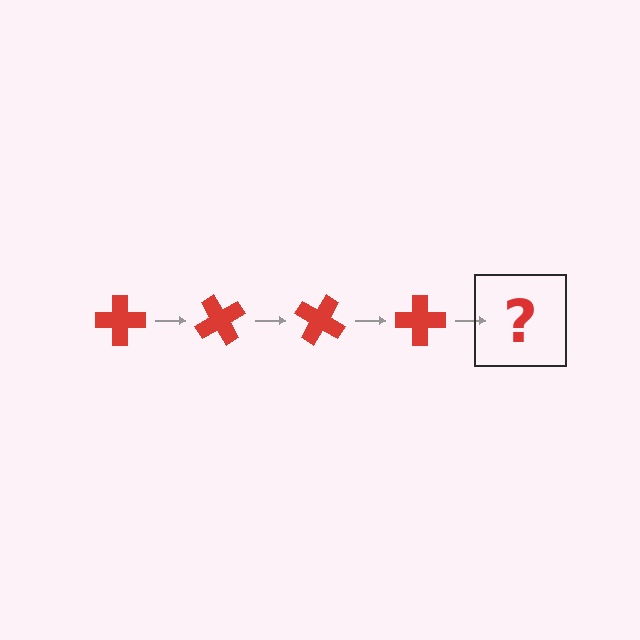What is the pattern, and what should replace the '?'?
The pattern is that the cross rotates 60 degrees each step. The '?' should be a red cross rotated 240 degrees.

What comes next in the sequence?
The next element should be a red cross rotated 240 degrees.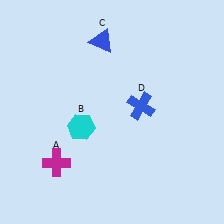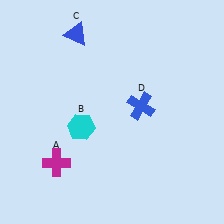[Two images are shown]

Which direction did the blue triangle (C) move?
The blue triangle (C) moved left.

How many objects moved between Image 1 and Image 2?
1 object moved between the two images.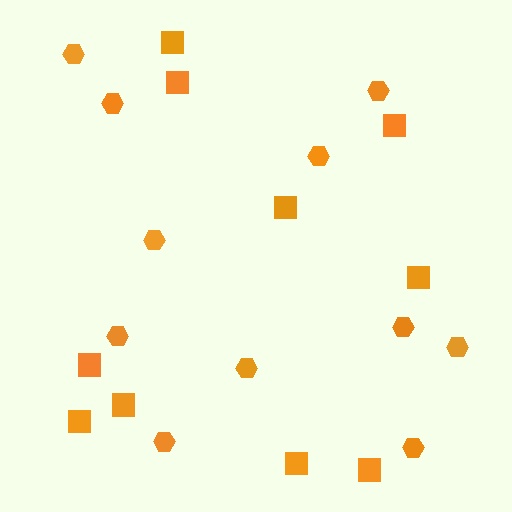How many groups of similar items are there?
There are 2 groups: one group of squares (10) and one group of hexagons (11).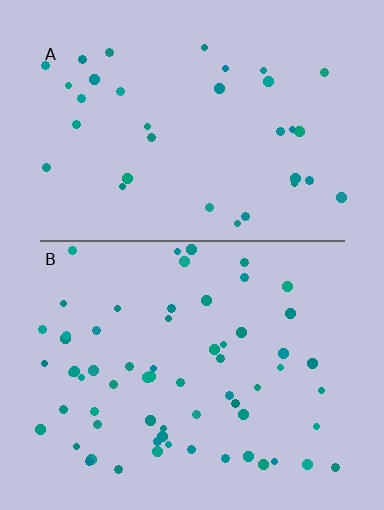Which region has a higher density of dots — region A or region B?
B (the bottom).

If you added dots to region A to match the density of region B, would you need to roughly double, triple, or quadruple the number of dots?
Approximately double.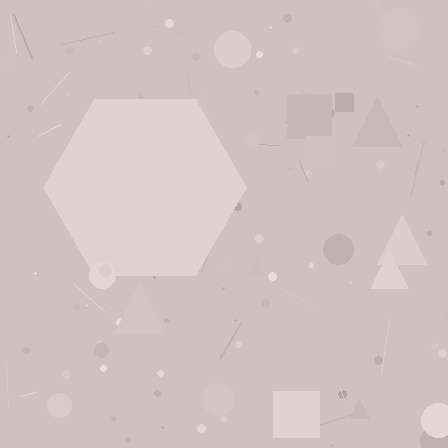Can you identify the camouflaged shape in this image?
The camouflaged shape is a hexagon.